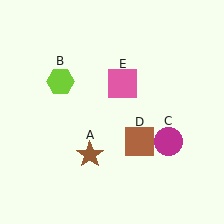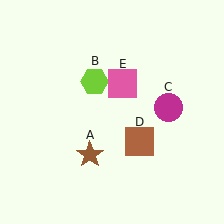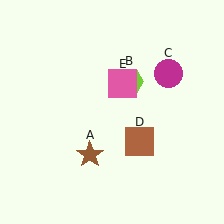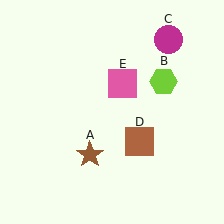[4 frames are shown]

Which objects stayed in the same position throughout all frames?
Brown star (object A) and brown square (object D) and pink square (object E) remained stationary.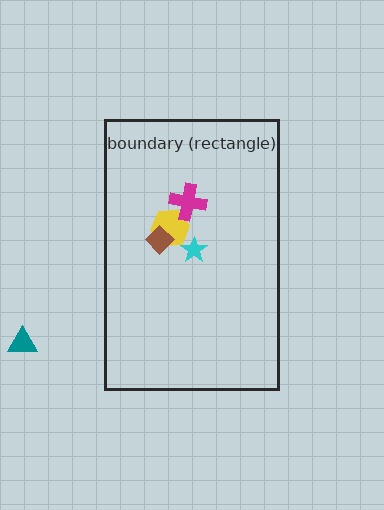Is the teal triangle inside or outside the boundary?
Outside.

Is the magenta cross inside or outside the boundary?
Inside.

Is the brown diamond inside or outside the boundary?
Inside.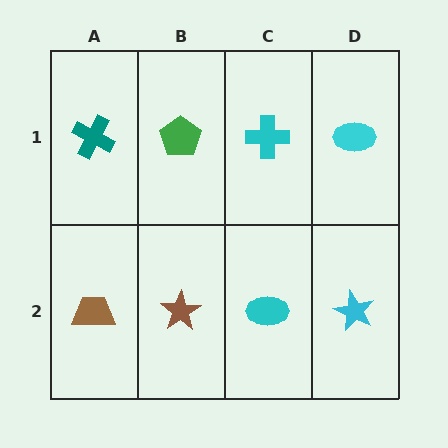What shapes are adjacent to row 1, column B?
A brown star (row 2, column B), a teal cross (row 1, column A), a cyan cross (row 1, column C).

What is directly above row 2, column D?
A cyan ellipse.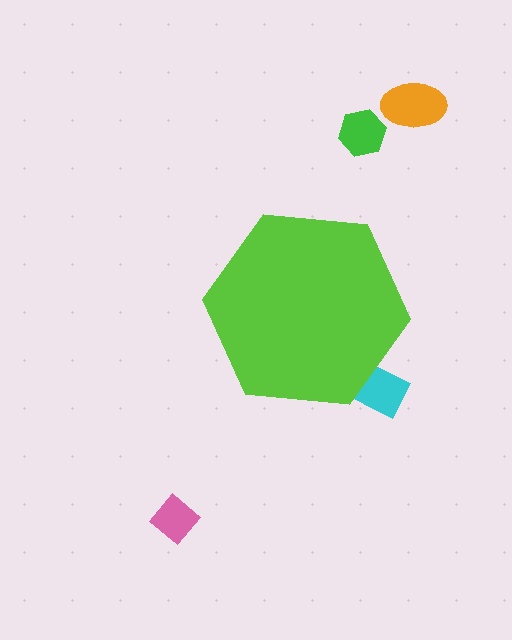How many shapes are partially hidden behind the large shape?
1 shape is partially hidden.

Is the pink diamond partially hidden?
No, the pink diamond is fully visible.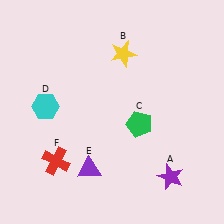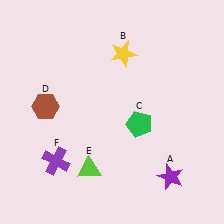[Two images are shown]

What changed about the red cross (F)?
In Image 1, F is red. In Image 2, it changed to purple.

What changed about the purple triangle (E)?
In Image 1, E is purple. In Image 2, it changed to lime.